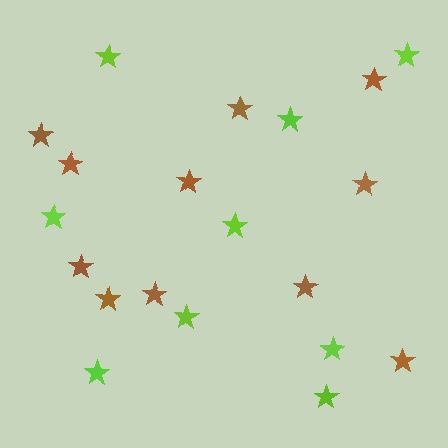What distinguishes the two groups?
There are 2 groups: one group of brown stars (11) and one group of lime stars (9).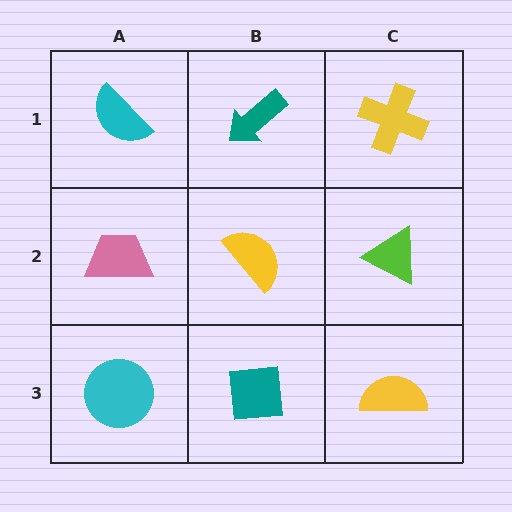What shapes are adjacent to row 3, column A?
A pink trapezoid (row 2, column A), a teal square (row 3, column B).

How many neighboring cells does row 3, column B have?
3.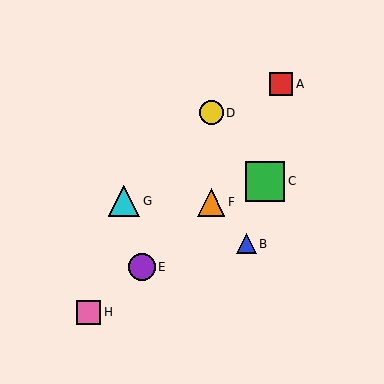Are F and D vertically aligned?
Yes, both are at x≈211.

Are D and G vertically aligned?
No, D is at x≈211 and G is at x≈124.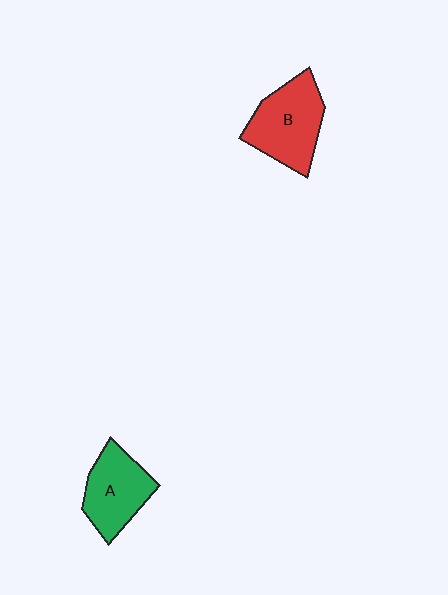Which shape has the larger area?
Shape B (red).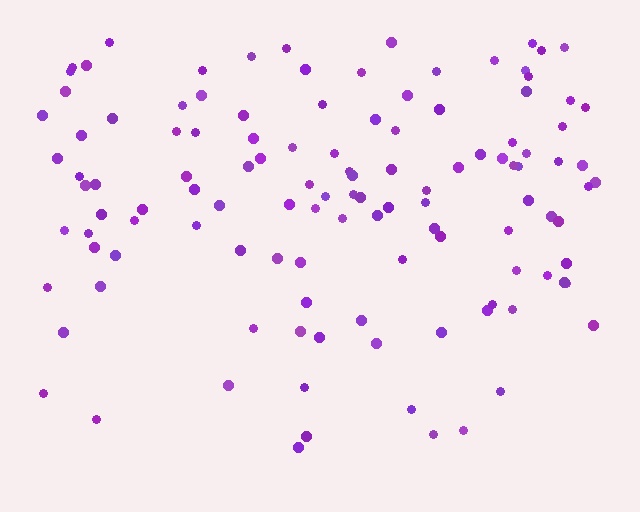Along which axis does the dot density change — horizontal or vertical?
Vertical.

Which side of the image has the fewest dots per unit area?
The bottom.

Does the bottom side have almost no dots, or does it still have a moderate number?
Still a moderate number, just noticeably fewer than the top.